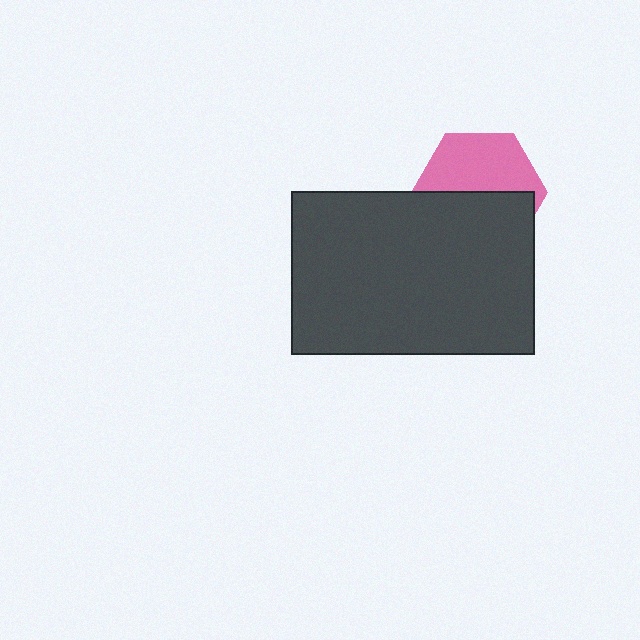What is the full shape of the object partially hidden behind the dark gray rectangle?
The partially hidden object is a pink hexagon.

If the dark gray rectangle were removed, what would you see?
You would see the complete pink hexagon.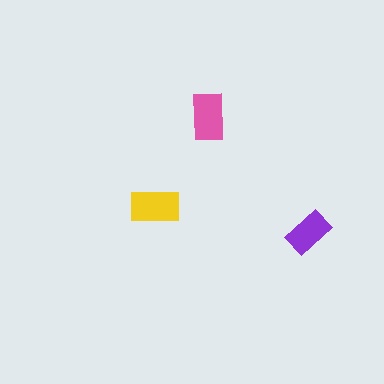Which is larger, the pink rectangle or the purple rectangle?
The pink one.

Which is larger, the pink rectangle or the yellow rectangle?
The yellow one.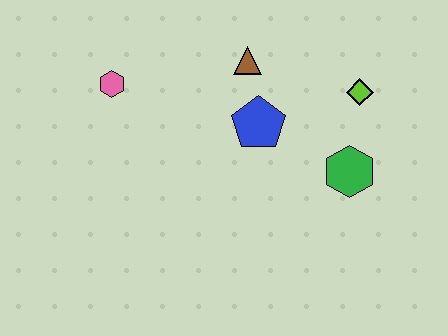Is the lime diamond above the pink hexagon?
No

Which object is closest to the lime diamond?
The green hexagon is closest to the lime diamond.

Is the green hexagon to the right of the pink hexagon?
Yes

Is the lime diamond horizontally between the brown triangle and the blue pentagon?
No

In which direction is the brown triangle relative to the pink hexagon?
The brown triangle is to the right of the pink hexagon.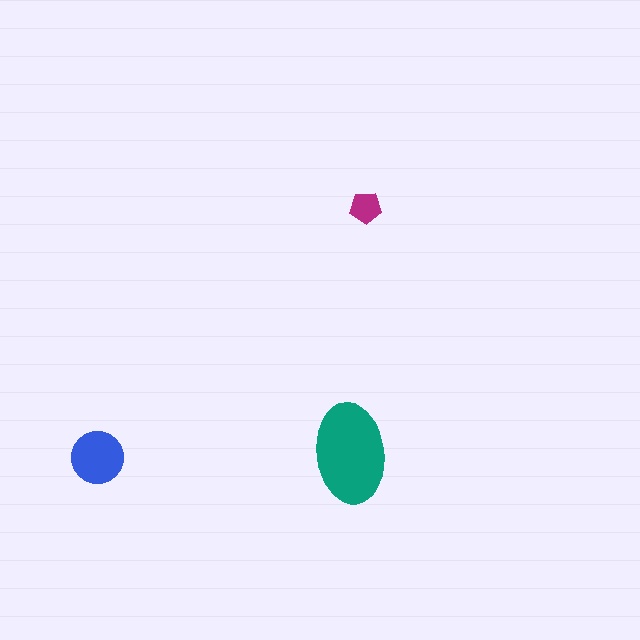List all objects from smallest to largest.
The magenta pentagon, the blue circle, the teal ellipse.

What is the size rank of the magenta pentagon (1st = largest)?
3rd.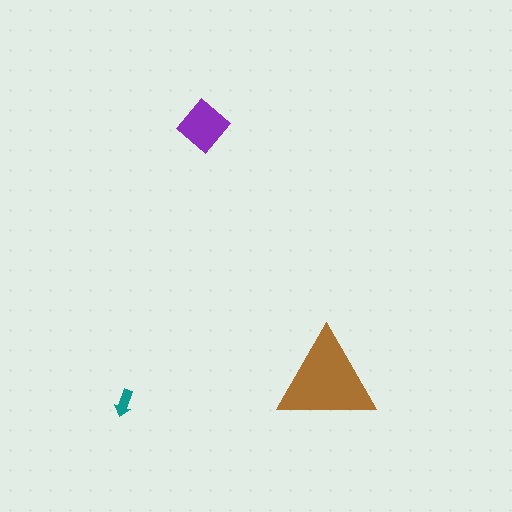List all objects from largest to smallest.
The brown triangle, the purple diamond, the teal arrow.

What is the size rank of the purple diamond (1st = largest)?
2nd.